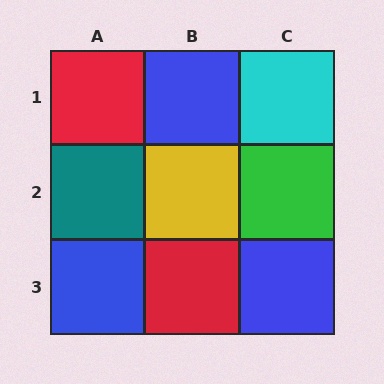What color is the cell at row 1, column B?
Blue.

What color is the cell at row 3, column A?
Blue.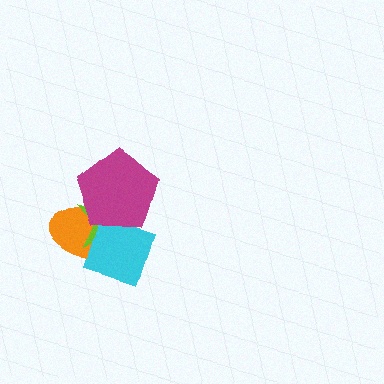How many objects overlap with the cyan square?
3 objects overlap with the cyan square.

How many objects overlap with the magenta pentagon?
3 objects overlap with the magenta pentagon.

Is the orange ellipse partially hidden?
Yes, it is partially covered by another shape.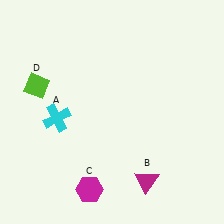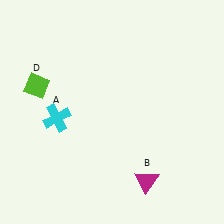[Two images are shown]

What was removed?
The magenta hexagon (C) was removed in Image 2.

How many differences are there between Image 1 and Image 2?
There is 1 difference between the two images.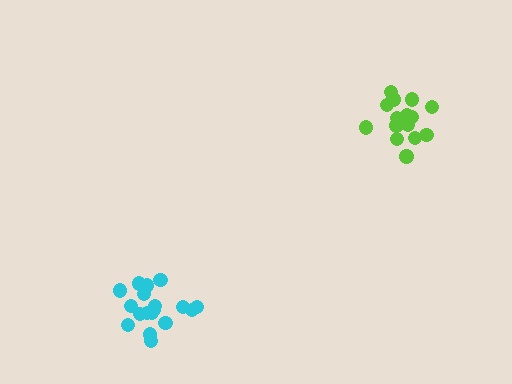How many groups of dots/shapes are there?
There are 2 groups.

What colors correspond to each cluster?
The clusters are colored: lime, cyan.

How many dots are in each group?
Group 1: 15 dots, Group 2: 18 dots (33 total).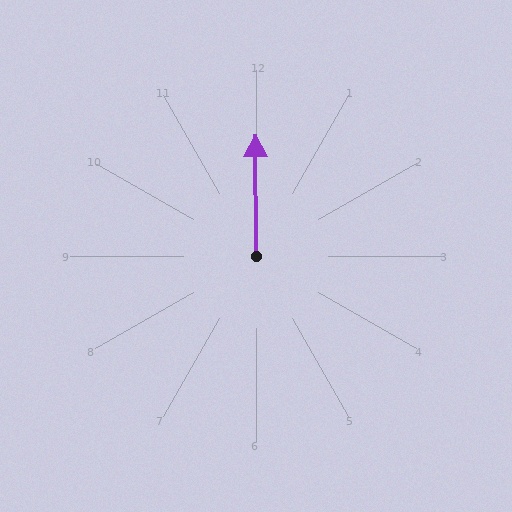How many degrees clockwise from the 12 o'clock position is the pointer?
Approximately 360 degrees.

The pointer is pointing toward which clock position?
Roughly 12 o'clock.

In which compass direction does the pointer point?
North.